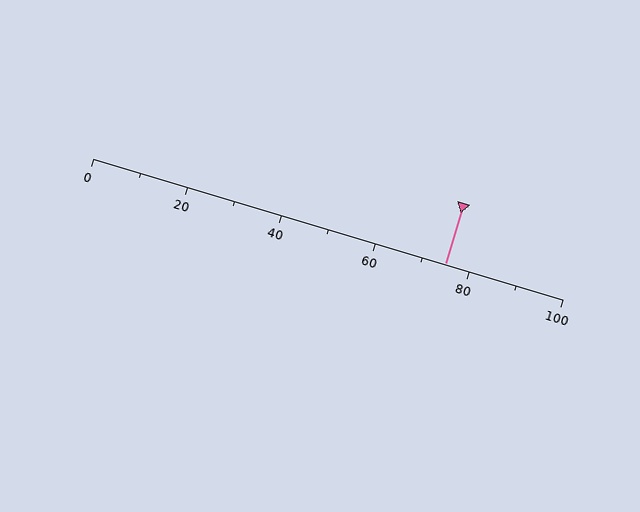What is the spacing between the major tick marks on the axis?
The major ticks are spaced 20 apart.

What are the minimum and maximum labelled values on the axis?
The axis runs from 0 to 100.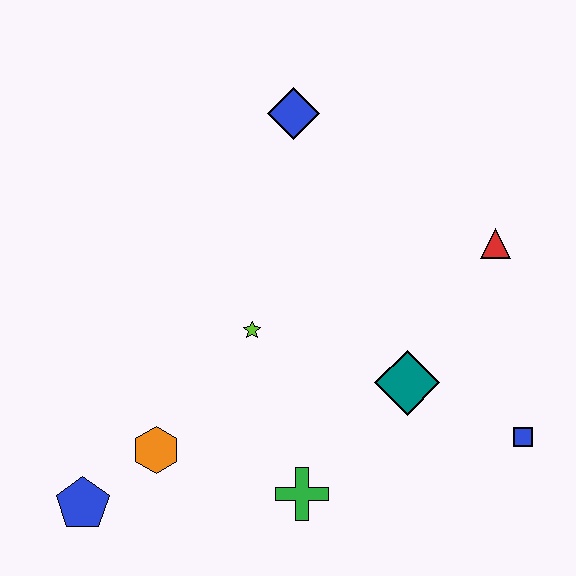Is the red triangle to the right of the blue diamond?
Yes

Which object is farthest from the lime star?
The blue square is farthest from the lime star.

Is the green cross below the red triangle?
Yes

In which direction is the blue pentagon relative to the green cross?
The blue pentagon is to the left of the green cross.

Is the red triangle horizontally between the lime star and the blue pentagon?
No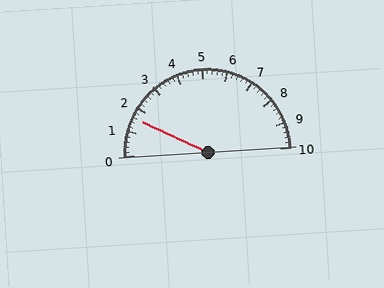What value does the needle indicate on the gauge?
The needle indicates approximately 1.6.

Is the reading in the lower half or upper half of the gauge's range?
The reading is in the lower half of the range (0 to 10).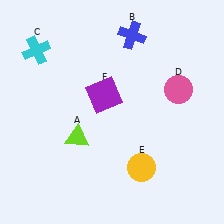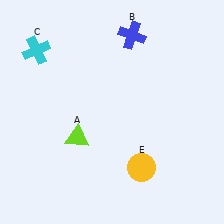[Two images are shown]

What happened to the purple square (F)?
The purple square (F) was removed in Image 2. It was in the top-left area of Image 1.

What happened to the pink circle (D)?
The pink circle (D) was removed in Image 2. It was in the top-right area of Image 1.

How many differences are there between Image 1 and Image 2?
There are 2 differences between the two images.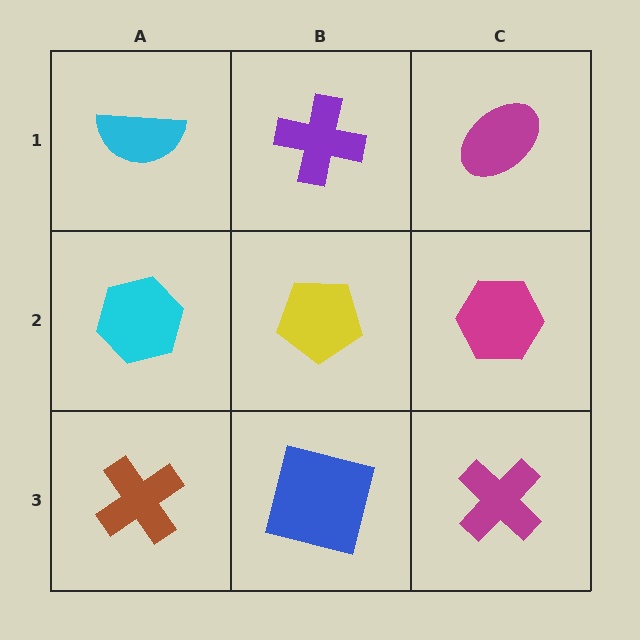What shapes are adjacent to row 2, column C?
A magenta ellipse (row 1, column C), a magenta cross (row 3, column C), a yellow pentagon (row 2, column B).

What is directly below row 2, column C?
A magenta cross.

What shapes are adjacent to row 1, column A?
A cyan hexagon (row 2, column A), a purple cross (row 1, column B).